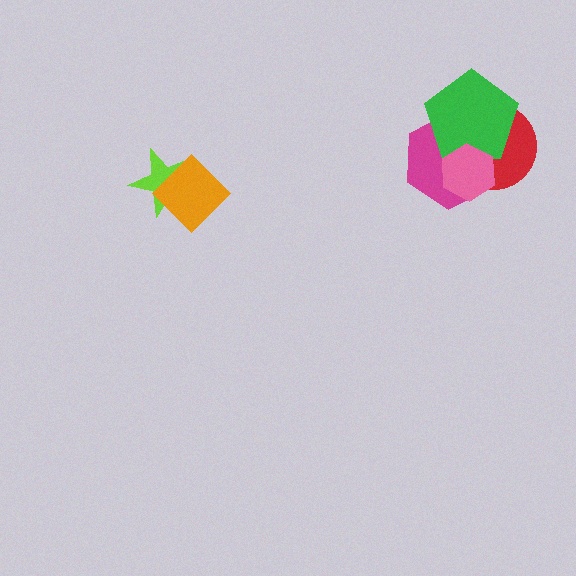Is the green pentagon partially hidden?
Yes, it is partially covered by another shape.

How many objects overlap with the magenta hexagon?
3 objects overlap with the magenta hexagon.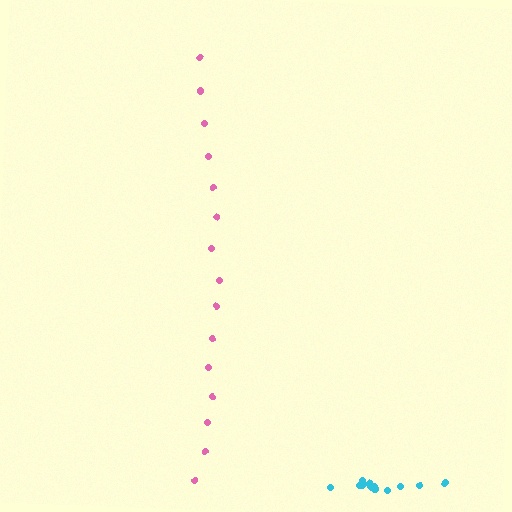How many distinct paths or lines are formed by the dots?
There are 2 distinct paths.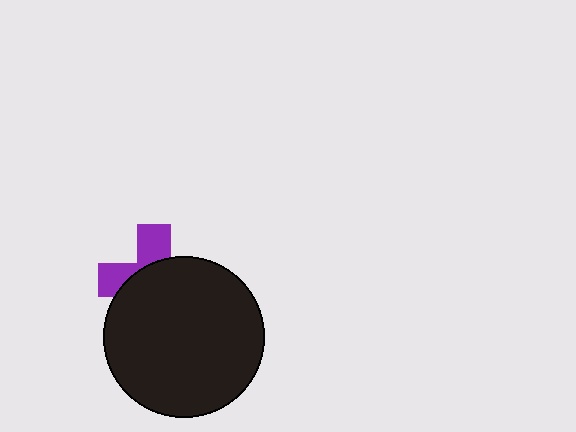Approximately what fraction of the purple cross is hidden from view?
Roughly 64% of the purple cross is hidden behind the black circle.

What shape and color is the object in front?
The object in front is a black circle.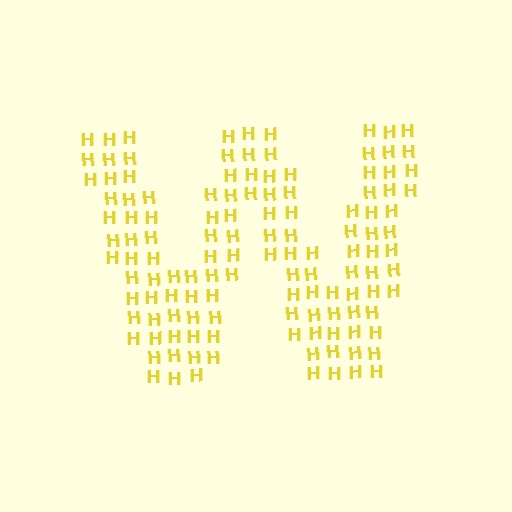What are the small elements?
The small elements are letter H's.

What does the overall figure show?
The overall figure shows the letter W.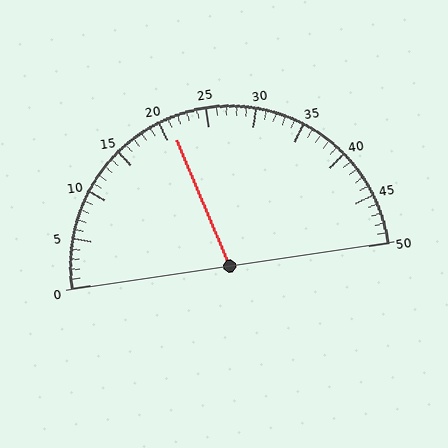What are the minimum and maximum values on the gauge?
The gauge ranges from 0 to 50.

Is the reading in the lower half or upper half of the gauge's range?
The reading is in the lower half of the range (0 to 50).